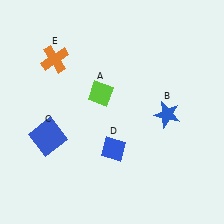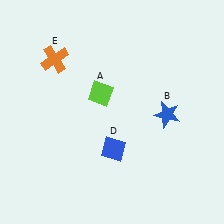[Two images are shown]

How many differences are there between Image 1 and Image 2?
There is 1 difference between the two images.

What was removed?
The blue square (C) was removed in Image 2.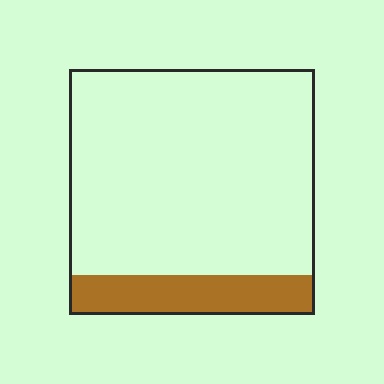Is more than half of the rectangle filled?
No.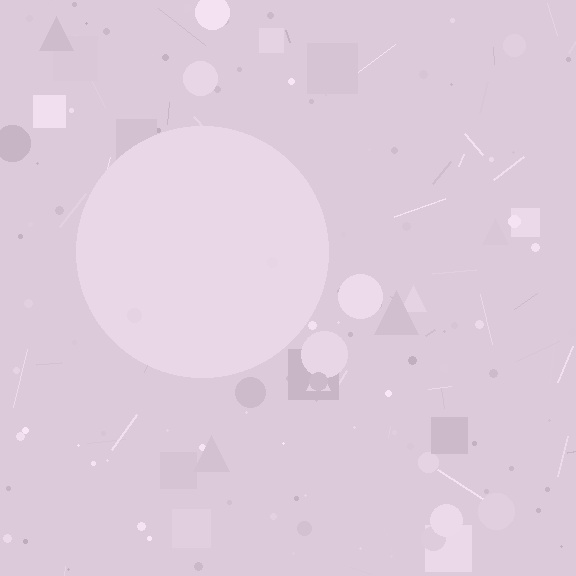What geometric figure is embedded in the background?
A circle is embedded in the background.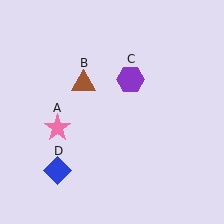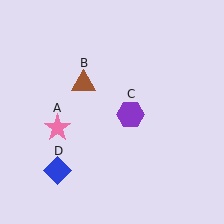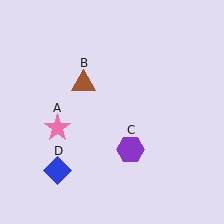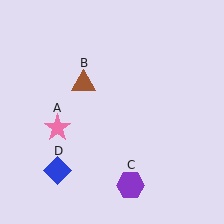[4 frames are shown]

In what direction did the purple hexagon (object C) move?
The purple hexagon (object C) moved down.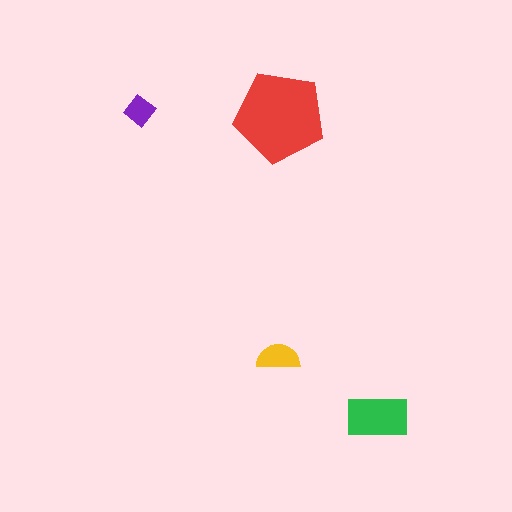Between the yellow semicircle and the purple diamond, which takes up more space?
The yellow semicircle.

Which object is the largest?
The red pentagon.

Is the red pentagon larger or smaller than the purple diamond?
Larger.